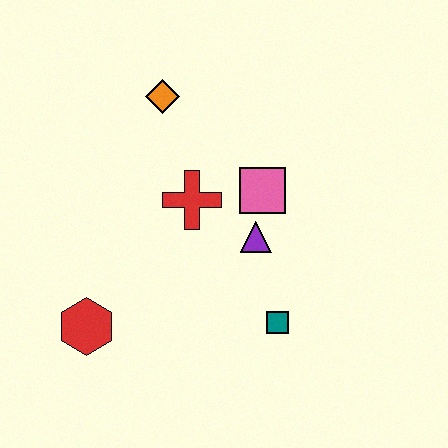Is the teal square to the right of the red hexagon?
Yes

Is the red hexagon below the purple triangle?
Yes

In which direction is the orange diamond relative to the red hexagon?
The orange diamond is above the red hexagon.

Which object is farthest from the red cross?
The red hexagon is farthest from the red cross.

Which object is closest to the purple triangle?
The pink square is closest to the purple triangle.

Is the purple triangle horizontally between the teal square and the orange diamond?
Yes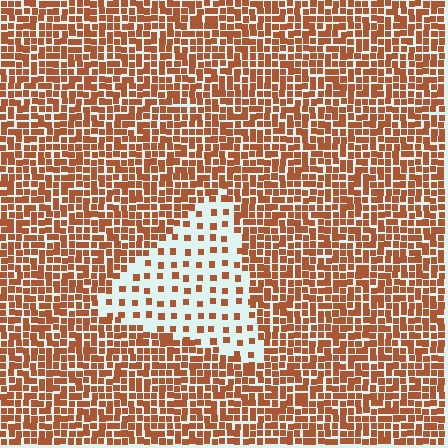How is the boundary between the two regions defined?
The boundary is defined by a change in element density (approximately 2.9x ratio). All elements are the same color, size, and shape.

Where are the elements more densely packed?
The elements are more densely packed outside the triangle boundary.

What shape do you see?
I see a triangle.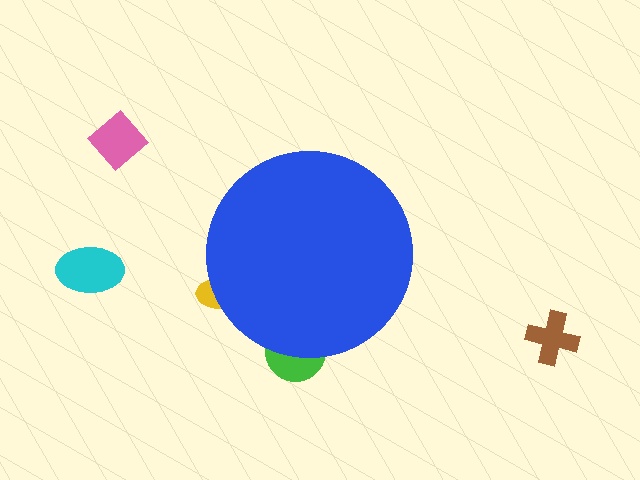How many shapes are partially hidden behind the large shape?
2 shapes are partially hidden.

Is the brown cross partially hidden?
No, the brown cross is fully visible.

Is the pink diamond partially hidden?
No, the pink diamond is fully visible.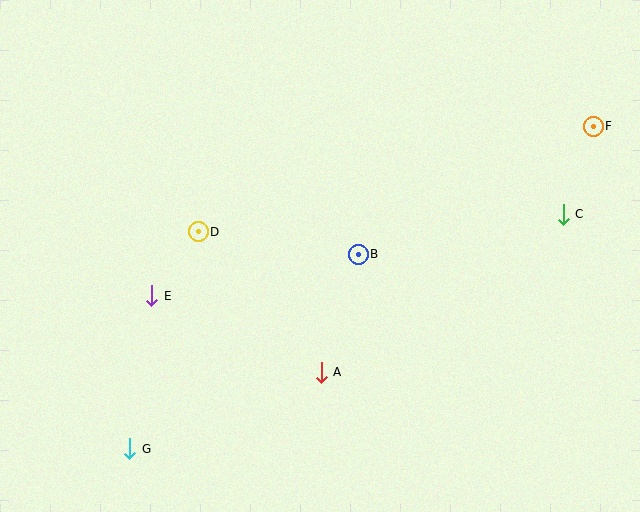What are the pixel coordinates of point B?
Point B is at (358, 254).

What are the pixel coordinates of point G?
Point G is at (130, 449).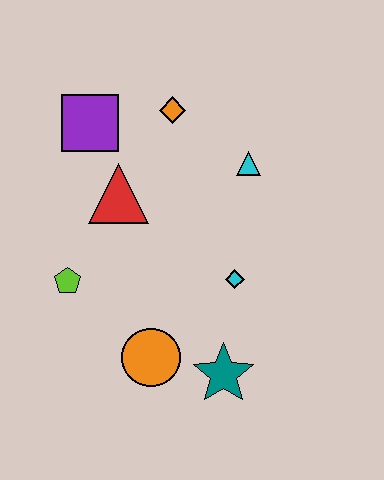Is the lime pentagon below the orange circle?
No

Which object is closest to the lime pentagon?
The red triangle is closest to the lime pentagon.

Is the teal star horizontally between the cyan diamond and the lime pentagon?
Yes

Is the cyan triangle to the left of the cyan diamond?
No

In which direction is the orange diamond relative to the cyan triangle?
The orange diamond is to the left of the cyan triangle.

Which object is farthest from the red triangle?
The teal star is farthest from the red triangle.